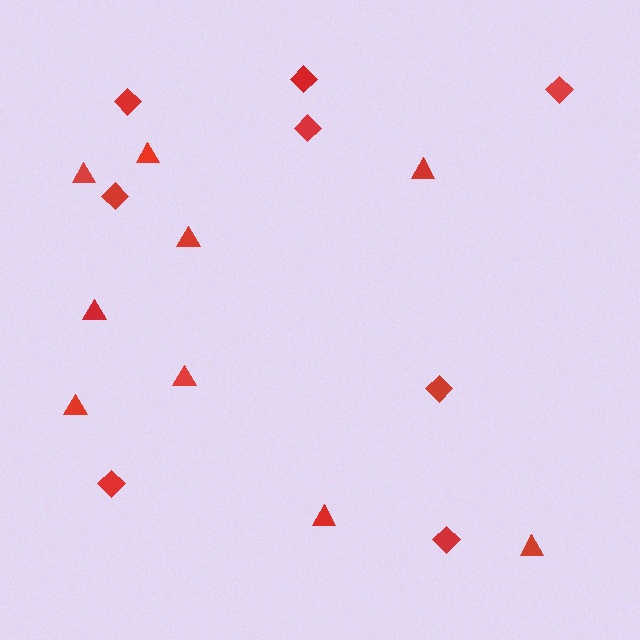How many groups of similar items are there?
There are 2 groups: one group of triangles (9) and one group of diamonds (8).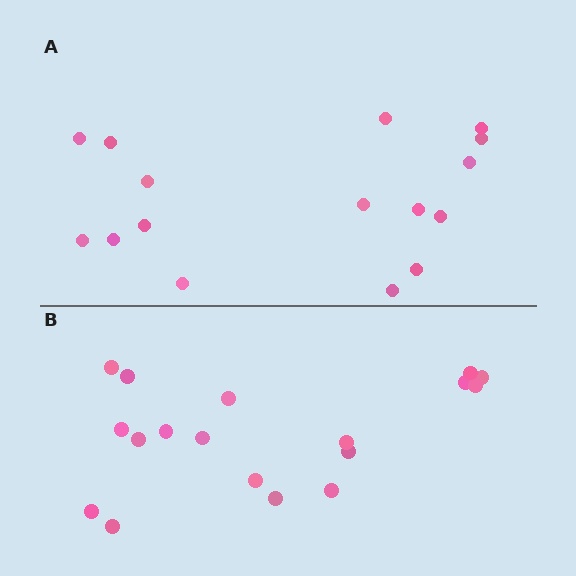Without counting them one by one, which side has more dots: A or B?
Region B (the bottom region) has more dots.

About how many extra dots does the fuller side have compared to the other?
Region B has just a few more — roughly 2 or 3 more dots than region A.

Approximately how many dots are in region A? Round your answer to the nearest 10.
About 20 dots. (The exact count is 16, which rounds to 20.)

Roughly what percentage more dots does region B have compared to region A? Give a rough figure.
About 10% more.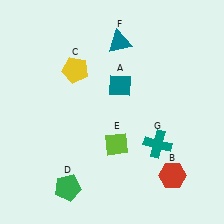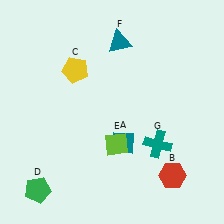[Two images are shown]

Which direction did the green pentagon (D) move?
The green pentagon (D) moved left.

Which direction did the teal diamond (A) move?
The teal diamond (A) moved down.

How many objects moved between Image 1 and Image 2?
2 objects moved between the two images.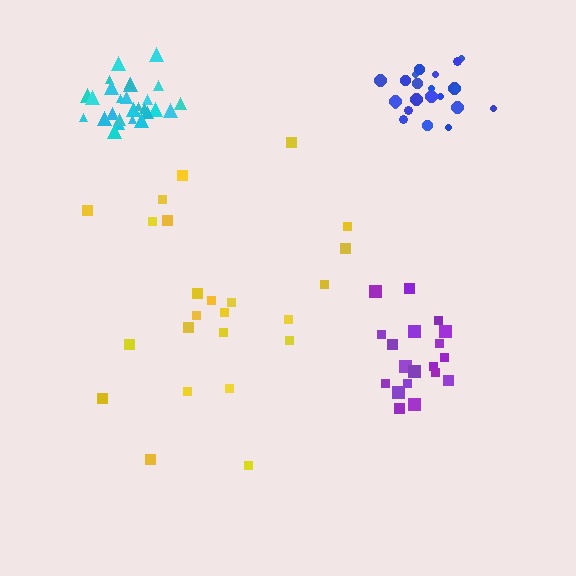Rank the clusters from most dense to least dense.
cyan, blue, purple, yellow.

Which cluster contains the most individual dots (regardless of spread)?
Cyan (27).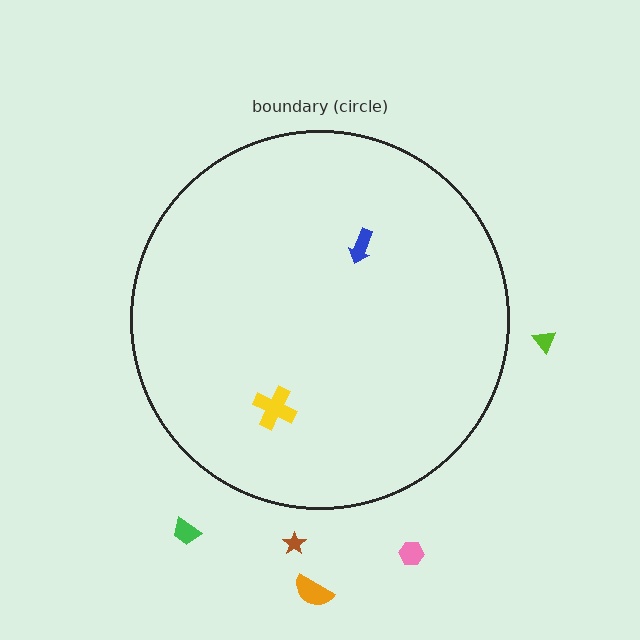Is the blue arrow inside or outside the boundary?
Inside.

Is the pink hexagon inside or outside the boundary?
Outside.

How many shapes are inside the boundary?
2 inside, 5 outside.